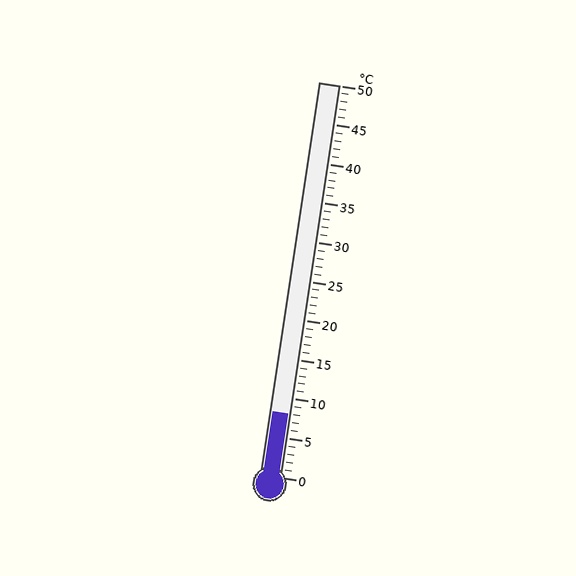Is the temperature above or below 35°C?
The temperature is below 35°C.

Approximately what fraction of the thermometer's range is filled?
The thermometer is filled to approximately 15% of its range.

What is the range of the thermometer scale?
The thermometer scale ranges from 0°C to 50°C.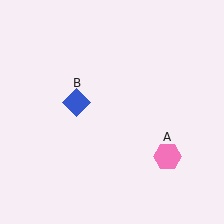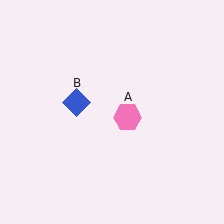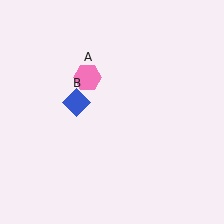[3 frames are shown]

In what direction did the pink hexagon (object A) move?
The pink hexagon (object A) moved up and to the left.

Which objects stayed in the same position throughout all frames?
Blue diamond (object B) remained stationary.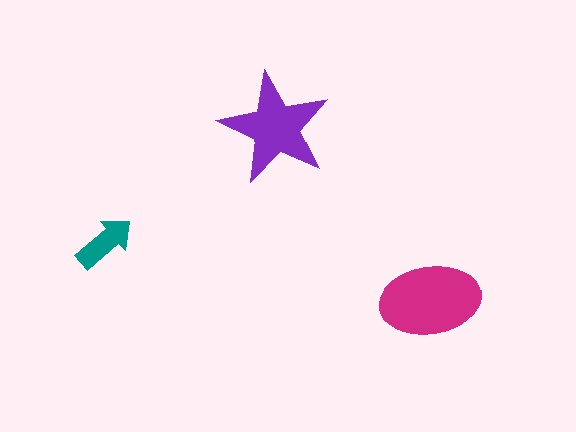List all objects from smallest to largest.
The teal arrow, the purple star, the magenta ellipse.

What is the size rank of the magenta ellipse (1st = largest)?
1st.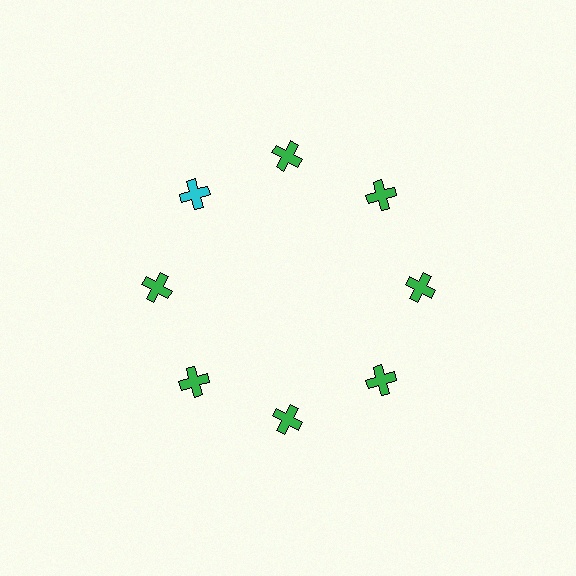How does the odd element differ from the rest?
It has a different color: cyan instead of green.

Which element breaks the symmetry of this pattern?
The cyan cross at roughly the 10 o'clock position breaks the symmetry. All other shapes are green crosses.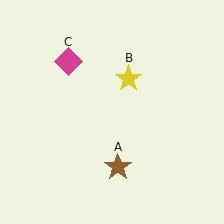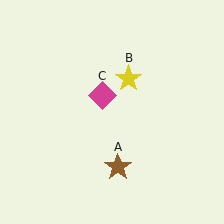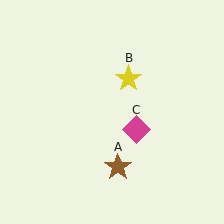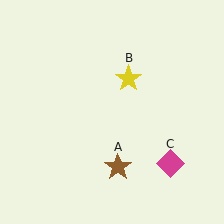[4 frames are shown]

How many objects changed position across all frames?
1 object changed position: magenta diamond (object C).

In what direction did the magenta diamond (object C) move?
The magenta diamond (object C) moved down and to the right.